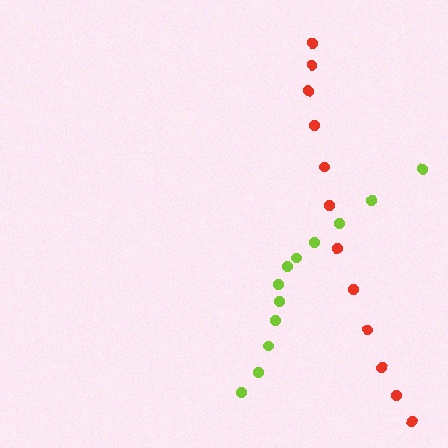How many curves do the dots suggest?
There are 2 distinct paths.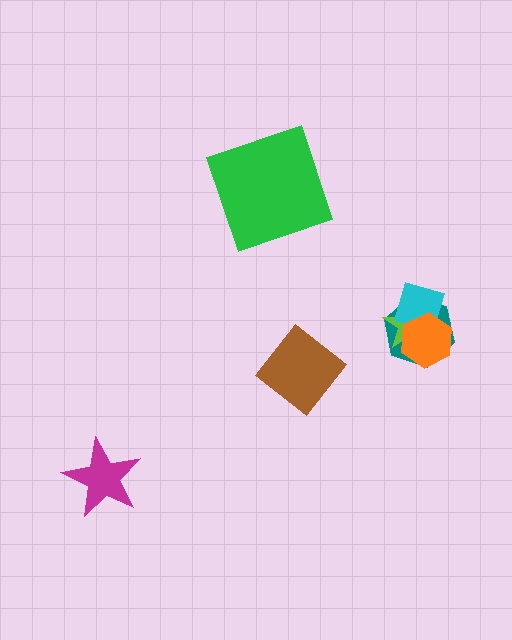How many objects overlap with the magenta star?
0 objects overlap with the magenta star.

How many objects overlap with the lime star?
3 objects overlap with the lime star.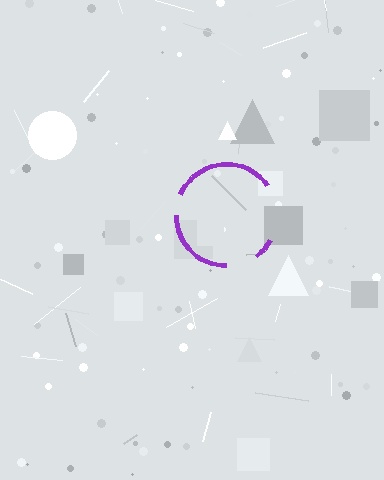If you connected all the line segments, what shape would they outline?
They would outline a circle.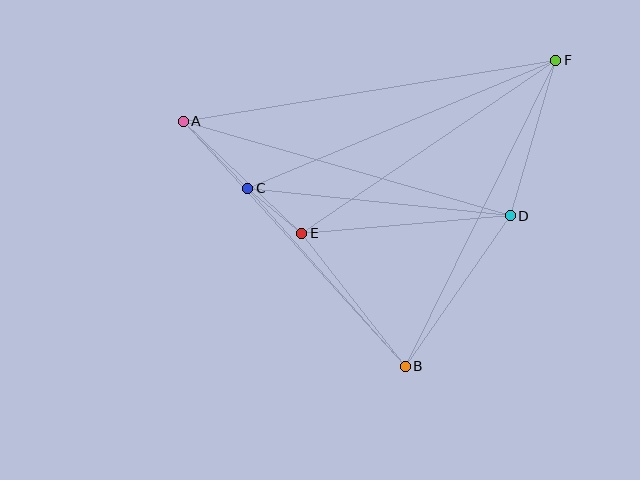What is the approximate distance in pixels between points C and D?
The distance between C and D is approximately 264 pixels.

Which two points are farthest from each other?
Points A and F are farthest from each other.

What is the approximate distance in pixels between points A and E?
The distance between A and E is approximately 163 pixels.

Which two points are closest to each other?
Points C and E are closest to each other.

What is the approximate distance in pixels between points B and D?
The distance between B and D is approximately 183 pixels.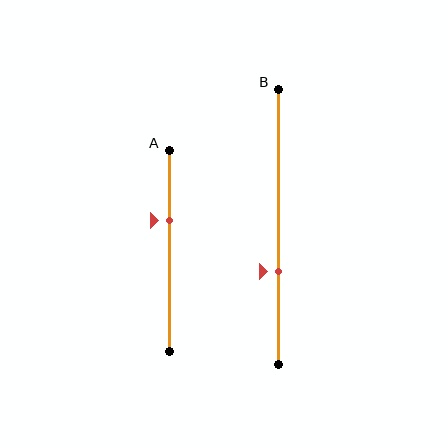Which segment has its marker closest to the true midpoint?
Segment A has its marker closest to the true midpoint.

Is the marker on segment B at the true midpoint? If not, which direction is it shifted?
No, the marker on segment B is shifted downward by about 16% of the segment length.